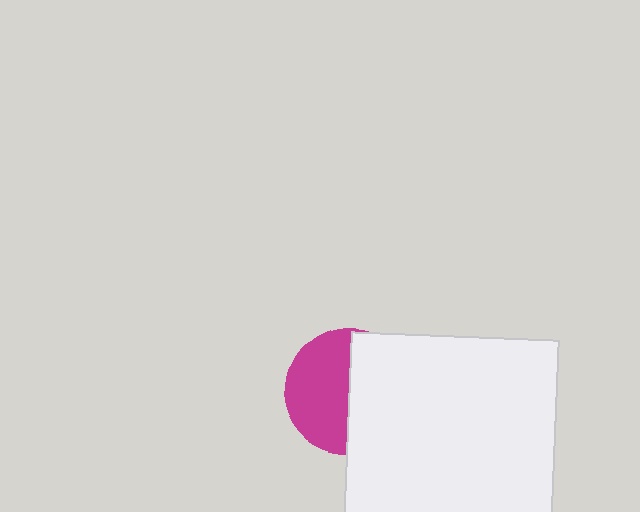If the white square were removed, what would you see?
You would see the complete magenta circle.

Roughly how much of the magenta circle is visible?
About half of it is visible (roughly 50%).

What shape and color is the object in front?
The object in front is a white square.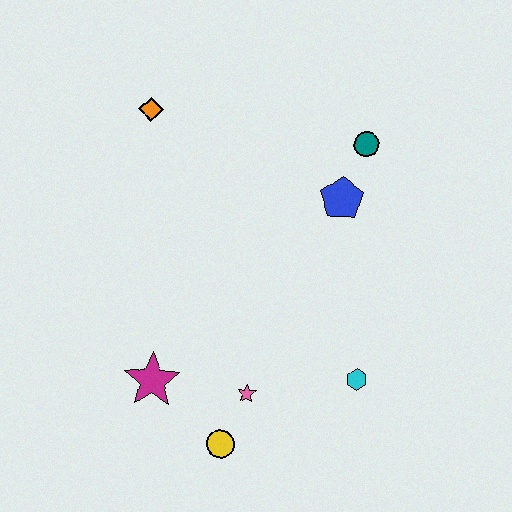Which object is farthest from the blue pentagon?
The yellow circle is farthest from the blue pentagon.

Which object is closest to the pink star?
The yellow circle is closest to the pink star.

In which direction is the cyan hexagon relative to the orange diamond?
The cyan hexagon is below the orange diamond.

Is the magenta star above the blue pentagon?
No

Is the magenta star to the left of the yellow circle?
Yes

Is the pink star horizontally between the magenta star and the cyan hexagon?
Yes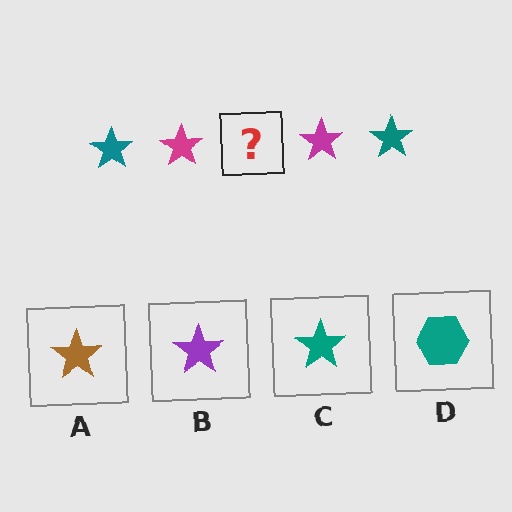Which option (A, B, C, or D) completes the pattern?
C.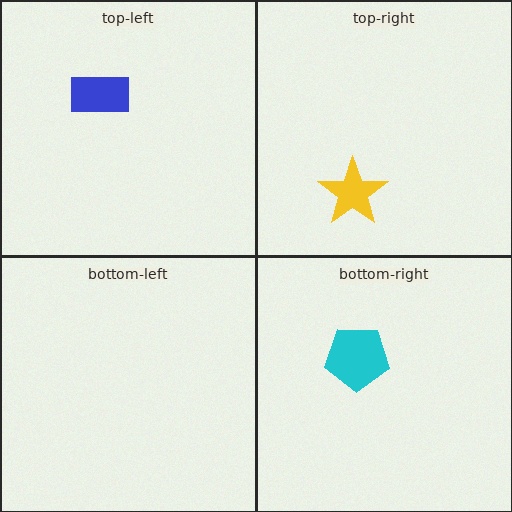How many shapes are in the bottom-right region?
1.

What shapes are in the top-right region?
The yellow star.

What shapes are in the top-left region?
The blue rectangle.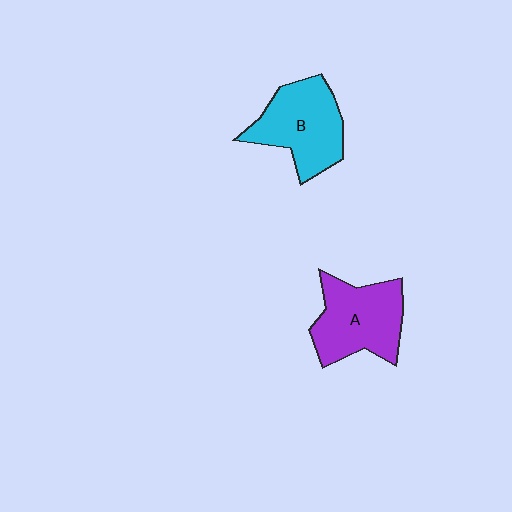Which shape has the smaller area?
Shape A (purple).